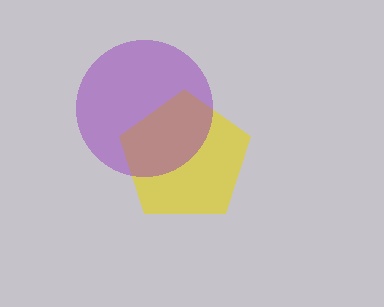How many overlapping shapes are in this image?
There are 2 overlapping shapes in the image.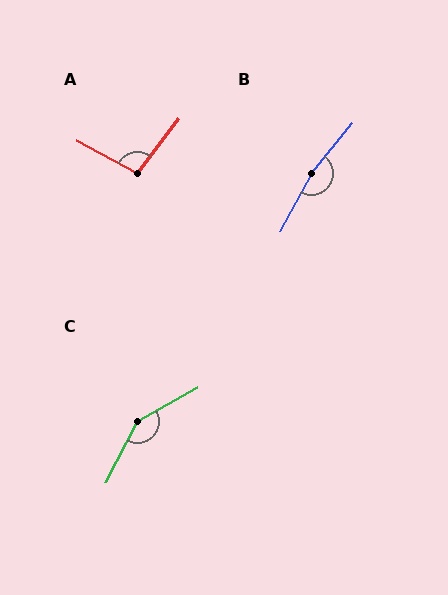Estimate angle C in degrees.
Approximately 146 degrees.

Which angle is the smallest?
A, at approximately 98 degrees.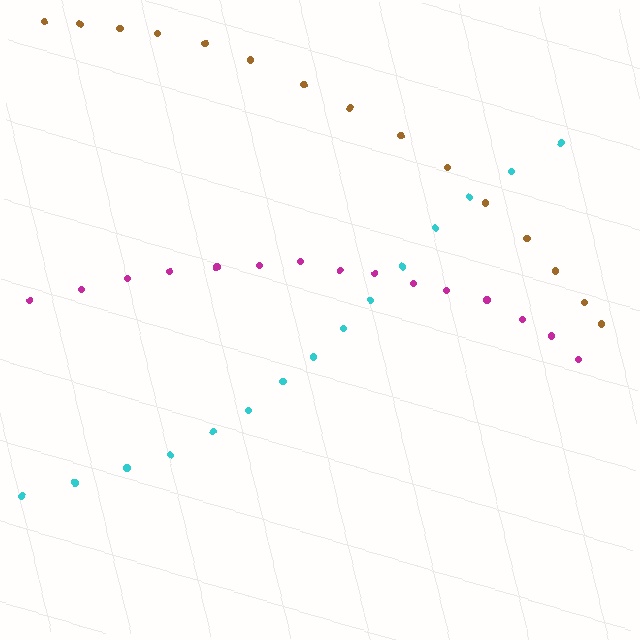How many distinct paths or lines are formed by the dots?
There are 3 distinct paths.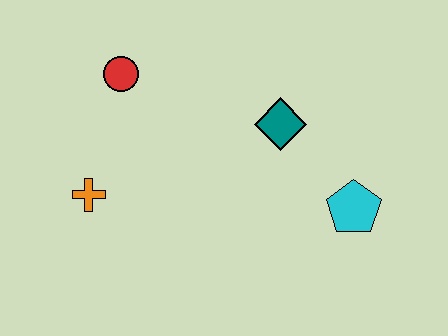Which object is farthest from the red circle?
The cyan pentagon is farthest from the red circle.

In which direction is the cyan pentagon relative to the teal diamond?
The cyan pentagon is below the teal diamond.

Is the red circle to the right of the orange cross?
Yes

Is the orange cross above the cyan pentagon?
Yes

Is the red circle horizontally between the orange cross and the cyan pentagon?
Yes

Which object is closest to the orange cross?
The red circle is closest to the orange cross.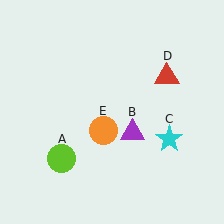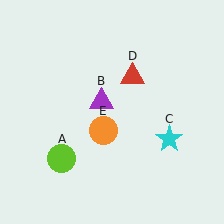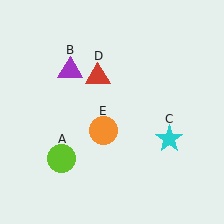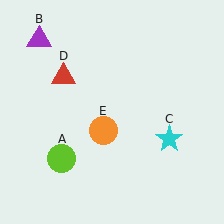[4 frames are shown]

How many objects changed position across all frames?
2 objects changed position: purple triangle (object B), red triangle (object D).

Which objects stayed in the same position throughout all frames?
Lime circle (object A) and cyan star (object C) and orange circle (object E) remained stationary.